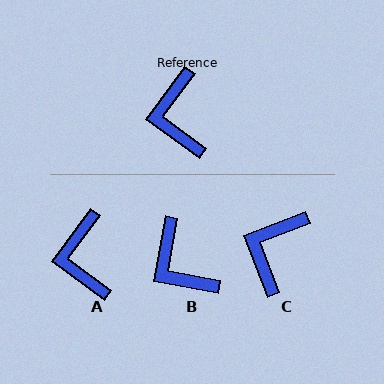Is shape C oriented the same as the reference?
No, it is off by about 32 degrees.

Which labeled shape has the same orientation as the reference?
A.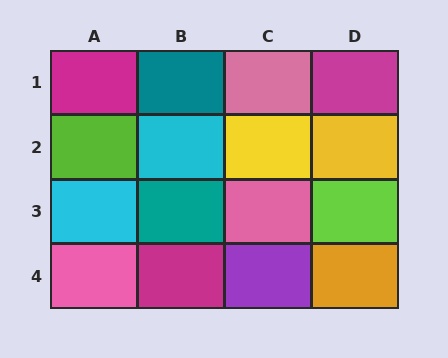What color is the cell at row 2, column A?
Lime.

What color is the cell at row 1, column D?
Magenta.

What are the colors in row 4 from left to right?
Pink, magenta, purple, orange.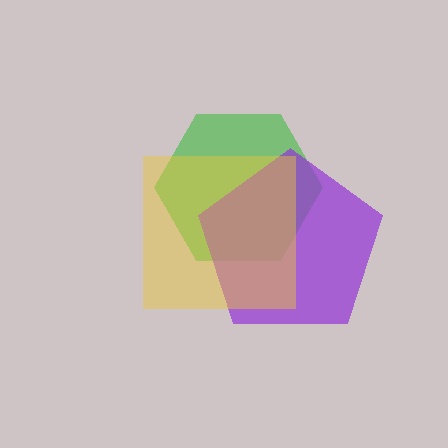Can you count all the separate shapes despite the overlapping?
Yes, there are 3 separate shapes.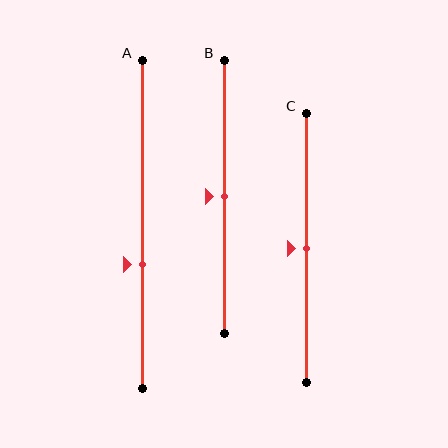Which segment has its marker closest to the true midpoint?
Segment B has its marker closest to the true midpoint.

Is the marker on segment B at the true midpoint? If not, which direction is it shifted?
Yes, the marker on segment B is at the true midpoint.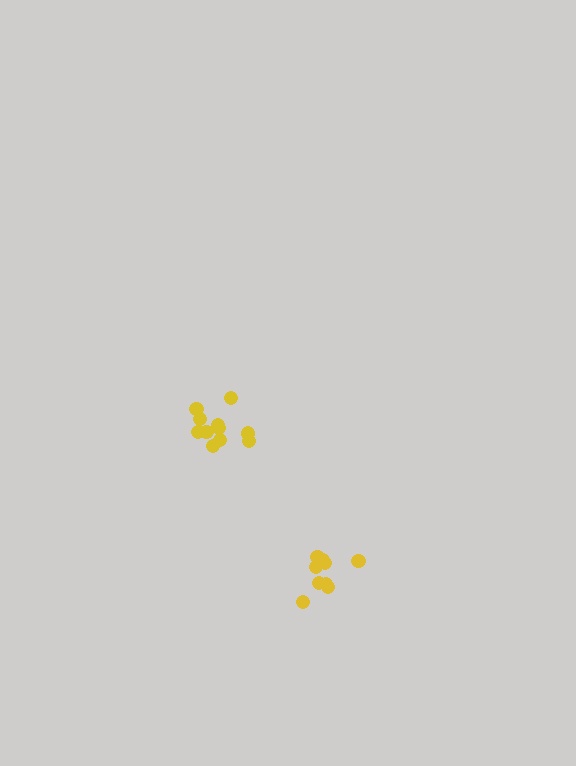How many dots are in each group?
Group 1: 11 dots, Group 2: 9 dots (20 total).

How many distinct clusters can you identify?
There are 2 distinct clusters.